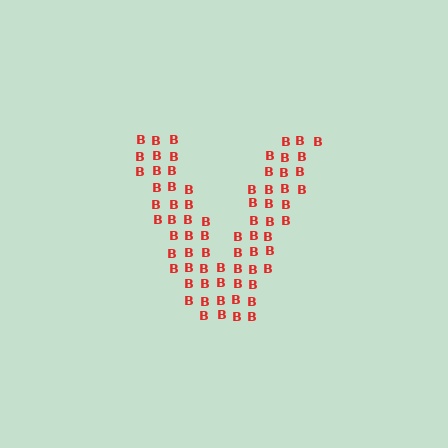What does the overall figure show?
The overall figure shows the letter V.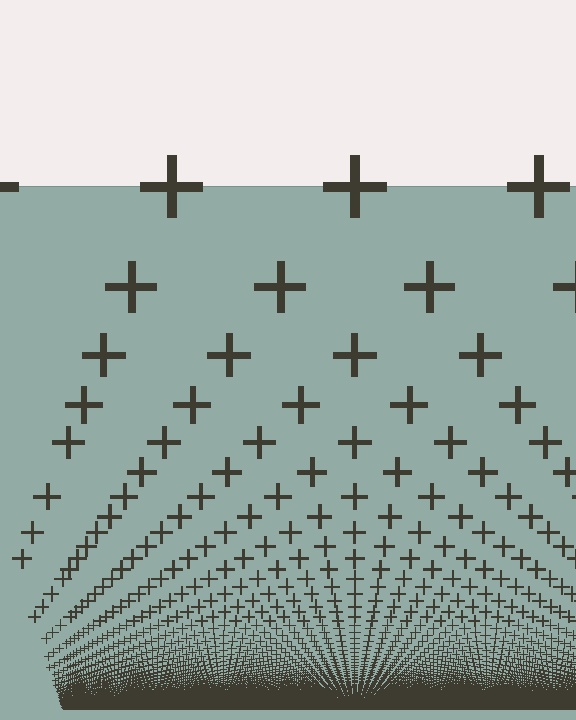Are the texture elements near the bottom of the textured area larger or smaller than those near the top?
Smaller. The gradient is inverted — elements near the bottom are smaller and denser.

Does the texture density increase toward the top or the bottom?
Density increases toward the bottom.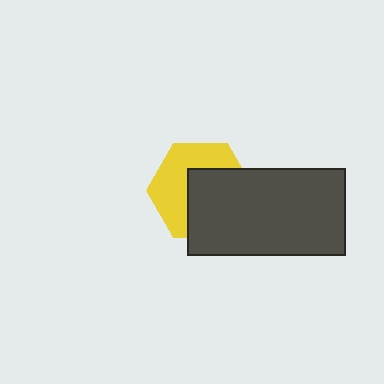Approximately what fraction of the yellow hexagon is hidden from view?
Roughly 51% of the yellow hexagon is hidden behind the dark gray rectangle.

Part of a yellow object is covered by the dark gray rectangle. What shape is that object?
It is a hexagon.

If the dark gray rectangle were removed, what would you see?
You would see the complete yellow hexagon.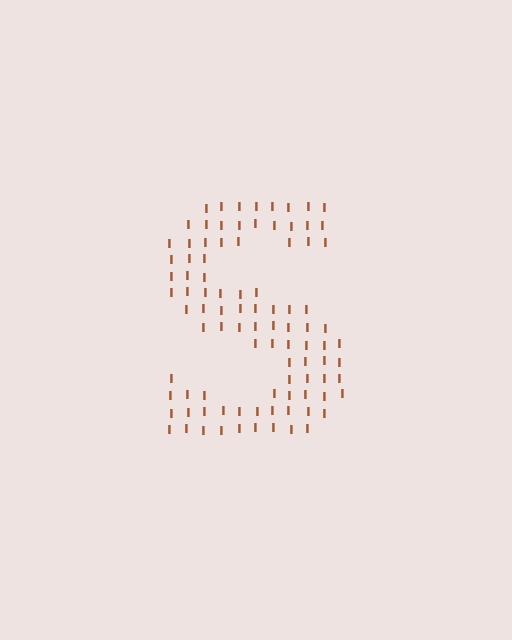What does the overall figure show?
The overall figure shows the letter S.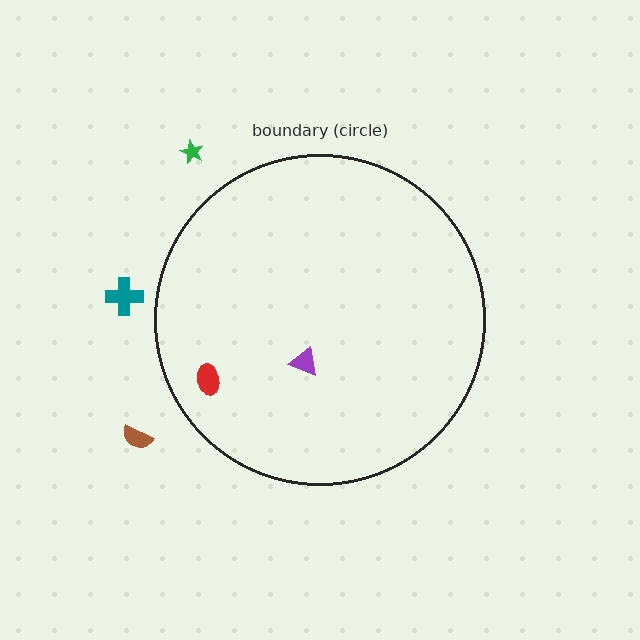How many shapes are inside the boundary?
2 inside, 3 outside.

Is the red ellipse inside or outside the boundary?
Inside.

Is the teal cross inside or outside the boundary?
Outside.